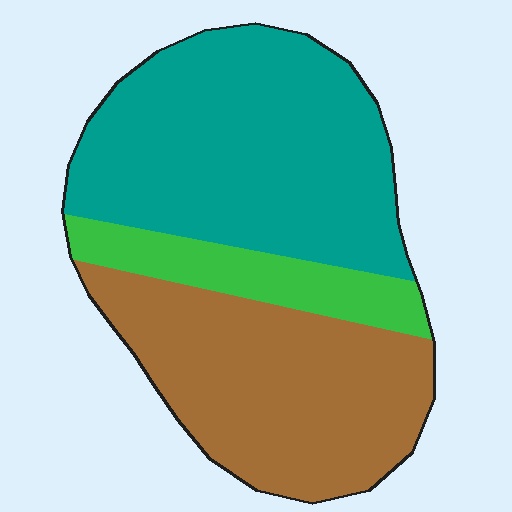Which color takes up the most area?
Teal, at roughly 50%.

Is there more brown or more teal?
Teal.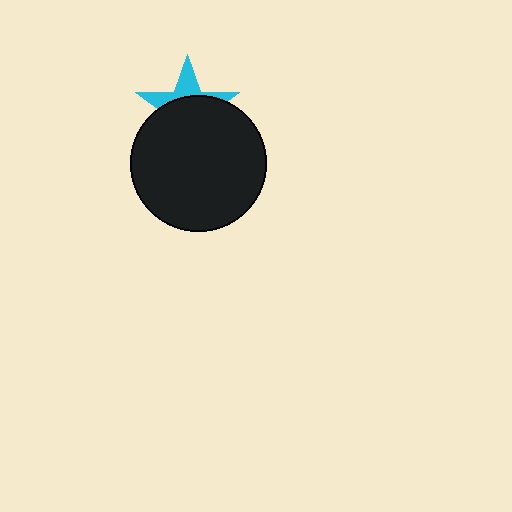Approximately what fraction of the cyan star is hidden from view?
Roughly 65% of the cyan star is hidden behind the black circle.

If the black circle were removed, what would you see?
You would see the complete cyan star.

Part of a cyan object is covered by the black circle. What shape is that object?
It is a star.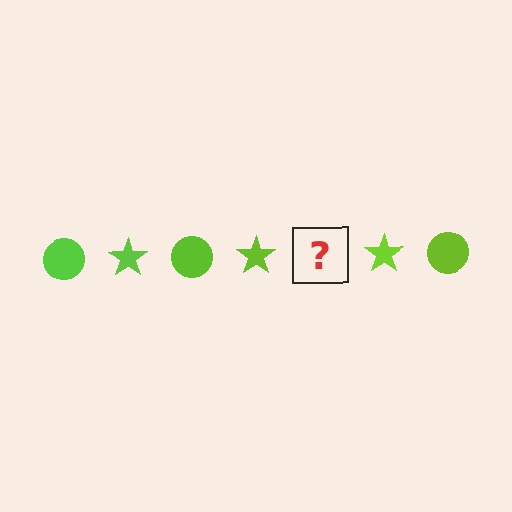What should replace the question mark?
The question mark should be replaced with a lime circle.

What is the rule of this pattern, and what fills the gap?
The rule is that the pattern cycles through circle, star shapes in lime. The gap should be filled with a lime circle.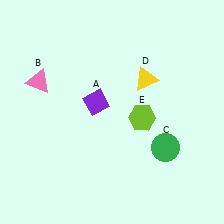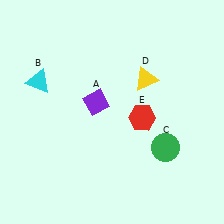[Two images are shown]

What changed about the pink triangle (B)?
In Image 1, B is pink. In Image 2, it changed to cyan.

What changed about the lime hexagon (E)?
In Image 1, E is lime. In Image 2, it changed to red.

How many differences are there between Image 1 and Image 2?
There are 2 differences between the two images.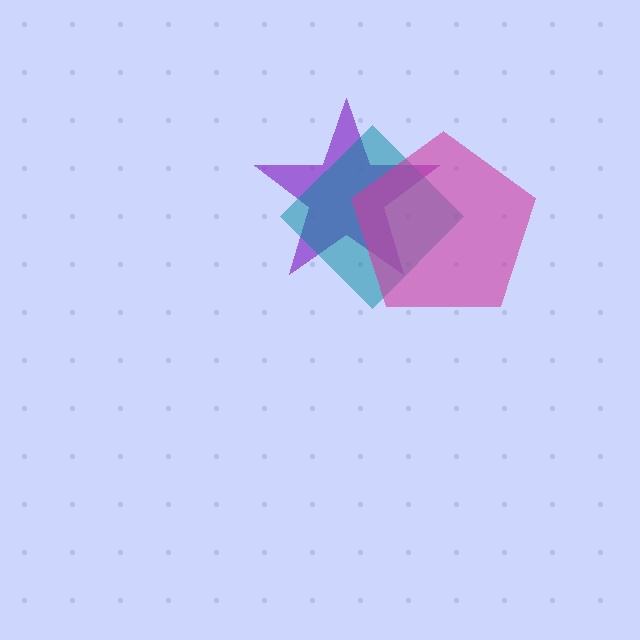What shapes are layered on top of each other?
The layered shapes are: a purple star, a teal diamond, a magenta pentagon.